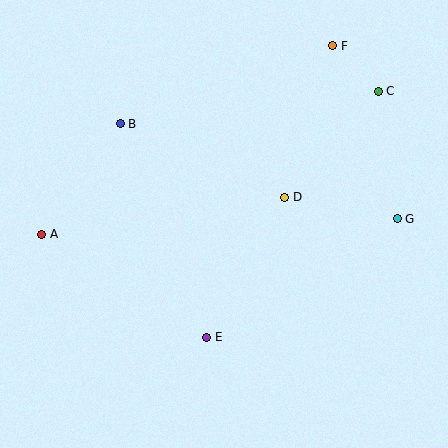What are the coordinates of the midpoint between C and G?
The midpoint between C and G is at (388, 155).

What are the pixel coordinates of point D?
Point D is at (285, 197).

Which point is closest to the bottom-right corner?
Point G is closest to the bottom-right corner.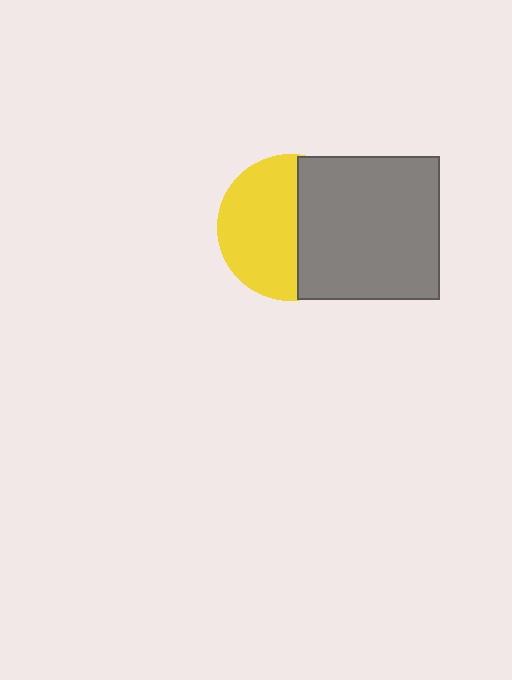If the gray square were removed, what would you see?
You would see the complete yellow circle.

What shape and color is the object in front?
The object in front is a gray square.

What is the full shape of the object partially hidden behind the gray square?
The partially hidden object is a yellow circle.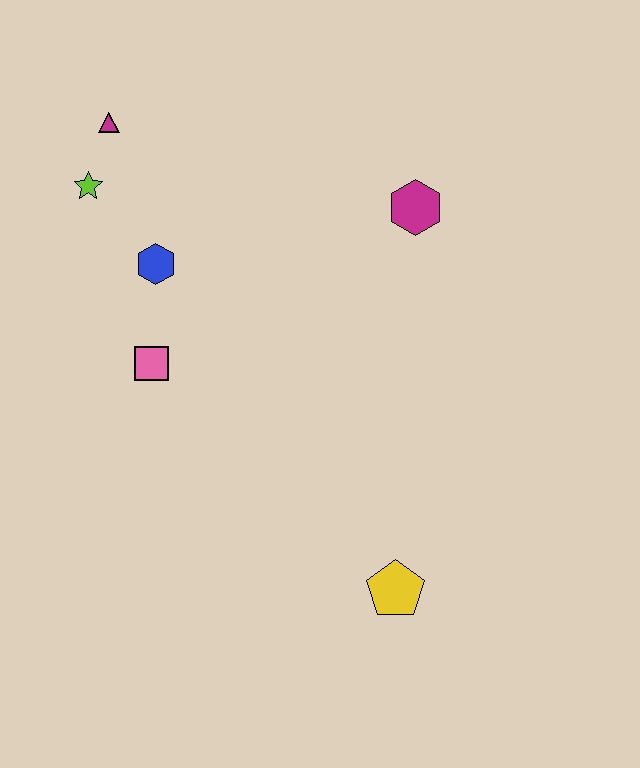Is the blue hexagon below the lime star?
Yes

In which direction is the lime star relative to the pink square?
The lime star is above the pink square.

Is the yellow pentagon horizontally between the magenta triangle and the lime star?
No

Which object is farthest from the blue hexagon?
The yellow pentagon is farthest from the blue hexagon.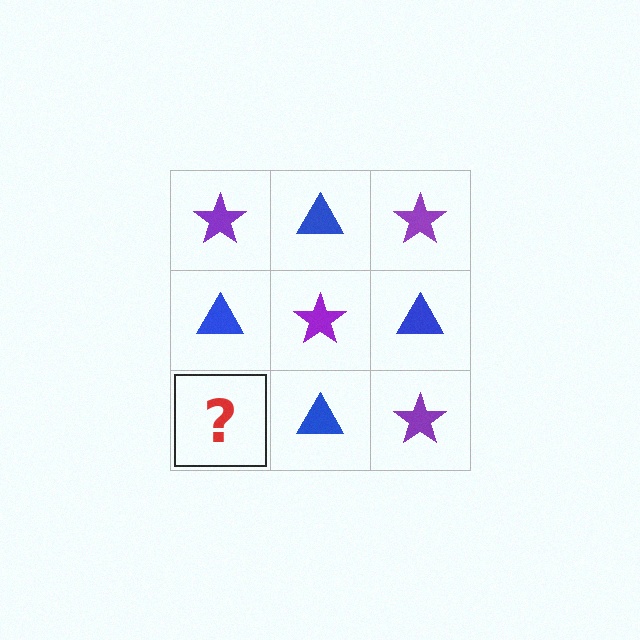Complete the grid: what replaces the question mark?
The question mark should be replaced with a purple star.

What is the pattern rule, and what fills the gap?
The rule is that it alternates purple star and blue triangle in a checkerboard pattern. The gap should be filled with a purple star.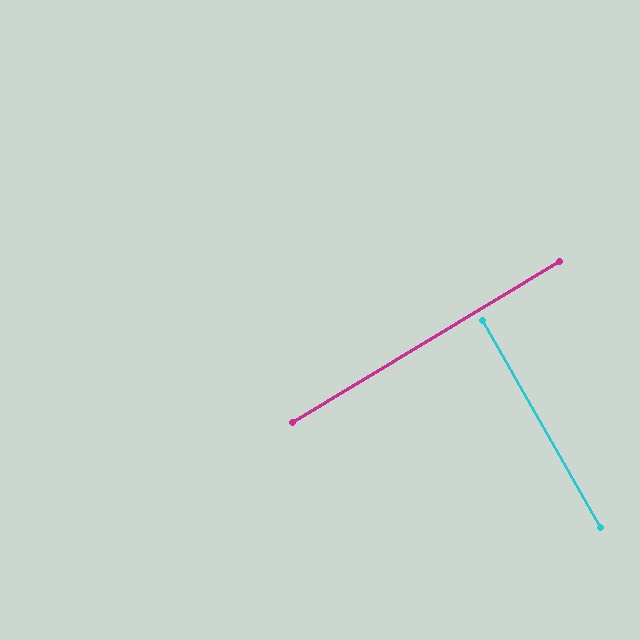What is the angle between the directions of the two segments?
Approximately 89 degrees.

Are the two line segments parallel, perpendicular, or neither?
Perpendicular — they meet at approximately 89°.